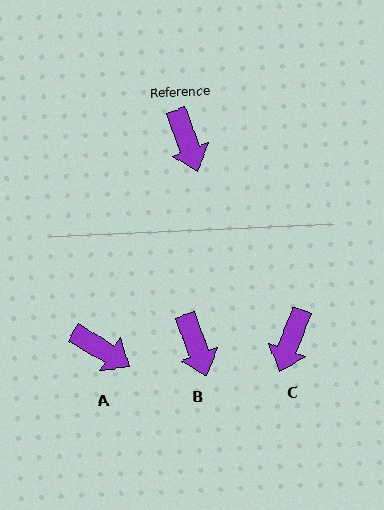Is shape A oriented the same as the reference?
No, it is off by about 39 degrees.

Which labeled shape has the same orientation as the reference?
B.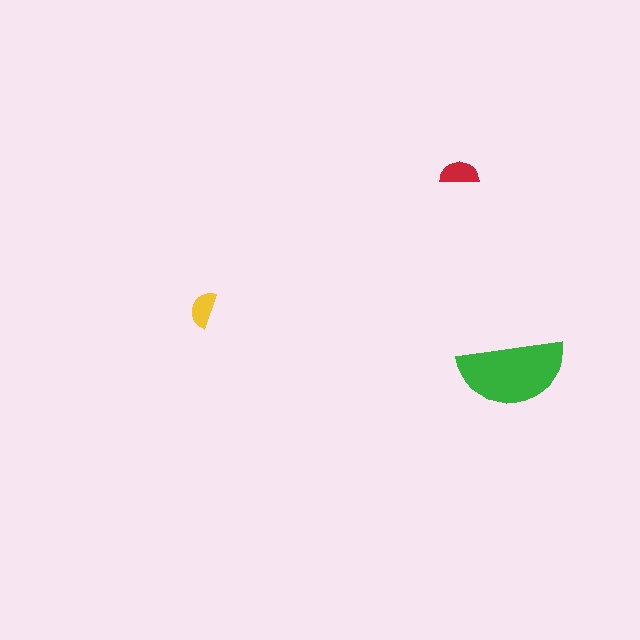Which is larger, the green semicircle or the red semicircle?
The green one.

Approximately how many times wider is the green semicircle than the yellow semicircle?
About 3 times wider.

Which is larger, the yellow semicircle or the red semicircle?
The red one.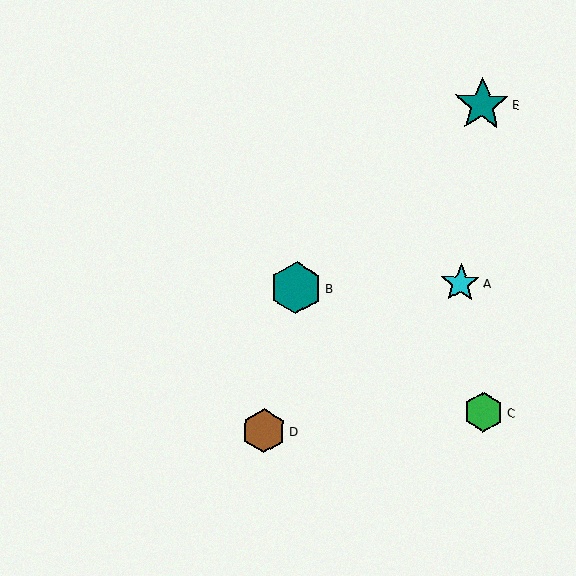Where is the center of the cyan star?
The center of the cyan star is at (461, 283).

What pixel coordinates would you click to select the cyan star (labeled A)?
Click at (461, 283) to select the cyan star A.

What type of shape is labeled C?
Shape C is a green hexagon.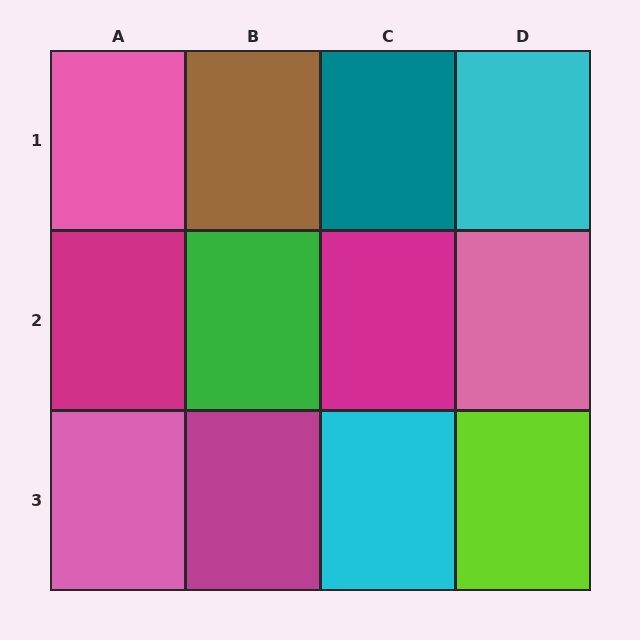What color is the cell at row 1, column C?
Teal.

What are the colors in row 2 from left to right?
Magenta, green, magenta, pink.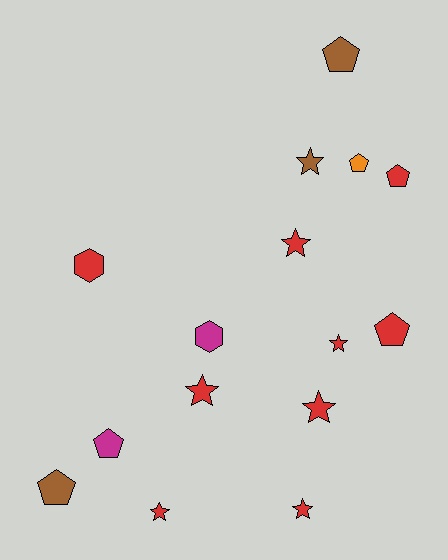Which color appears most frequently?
Red, with 9 objects.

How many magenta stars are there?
There are no magenta stars.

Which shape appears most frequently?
Star, with 7 objects.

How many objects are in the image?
There are 15 objects.